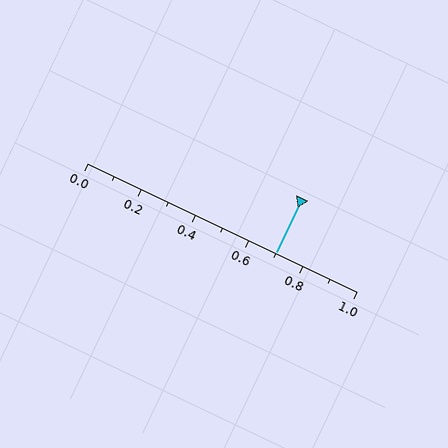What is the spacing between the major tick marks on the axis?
The major ticks are spaced 0.2 apart.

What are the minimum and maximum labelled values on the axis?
The axis runs from 0.0 to 1.0.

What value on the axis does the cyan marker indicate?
The marker indicates approximately 0.7.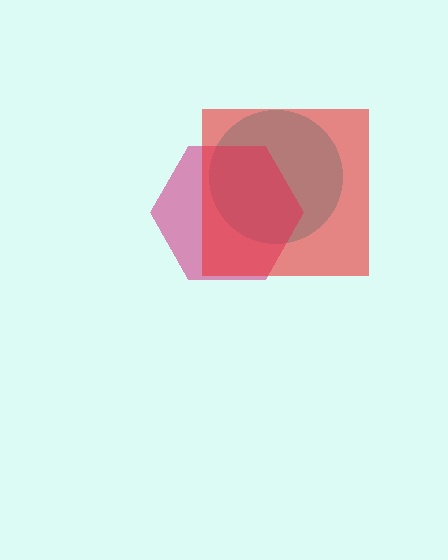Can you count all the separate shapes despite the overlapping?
Yes, there are 3 separate shapes.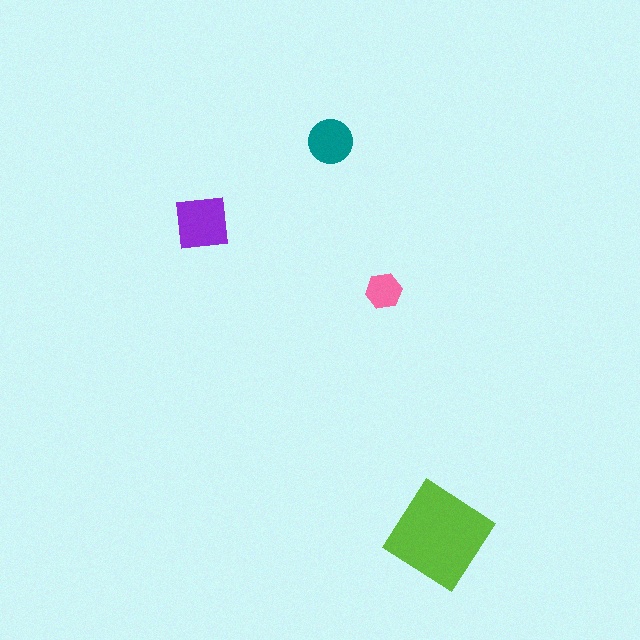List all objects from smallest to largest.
The pink hexagon, the teal circle, the purple square, the lime diamond.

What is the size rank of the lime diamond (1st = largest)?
1st.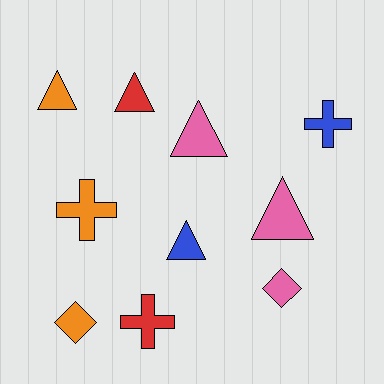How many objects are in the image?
There are 10 objects.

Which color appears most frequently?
Pink, with 3 objects.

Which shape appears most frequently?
Triangle, with 5 objects.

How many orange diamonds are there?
There is 1 orange diamond.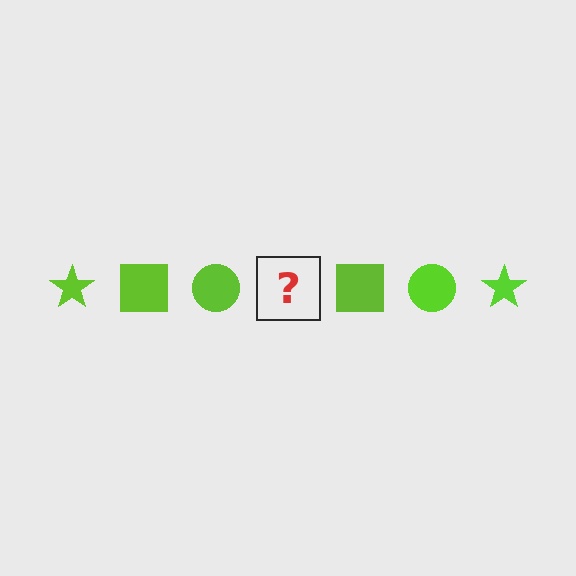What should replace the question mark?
The question mark should be replaced with a lime star.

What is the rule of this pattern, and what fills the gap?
The rule is that the pattern cycles through star, square, circle shapes in lime. The gap should be filled with a lime star.